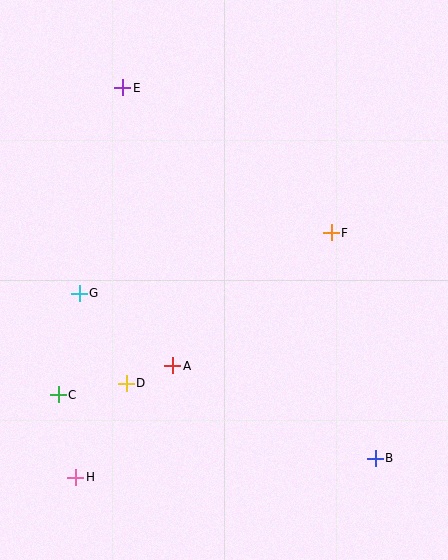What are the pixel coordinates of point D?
Point D is at (126, 383).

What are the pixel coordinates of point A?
Point A is at (173, 366).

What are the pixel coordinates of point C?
Point C is at (58, 395).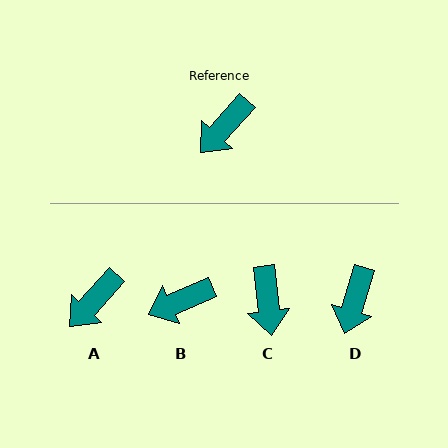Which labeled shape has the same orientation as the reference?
A.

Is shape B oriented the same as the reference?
No, it is off by about 24 degrees.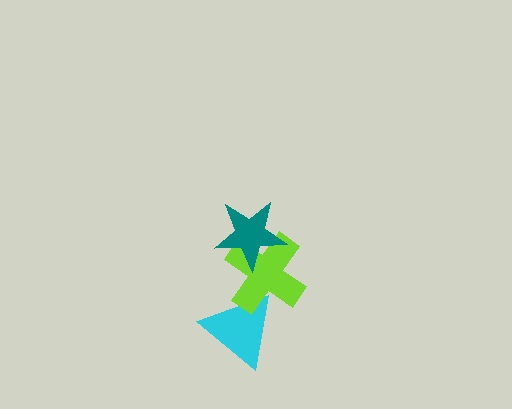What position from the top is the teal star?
The teal star is 1st from the top.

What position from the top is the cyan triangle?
The cyan triangle is 3rd from the top.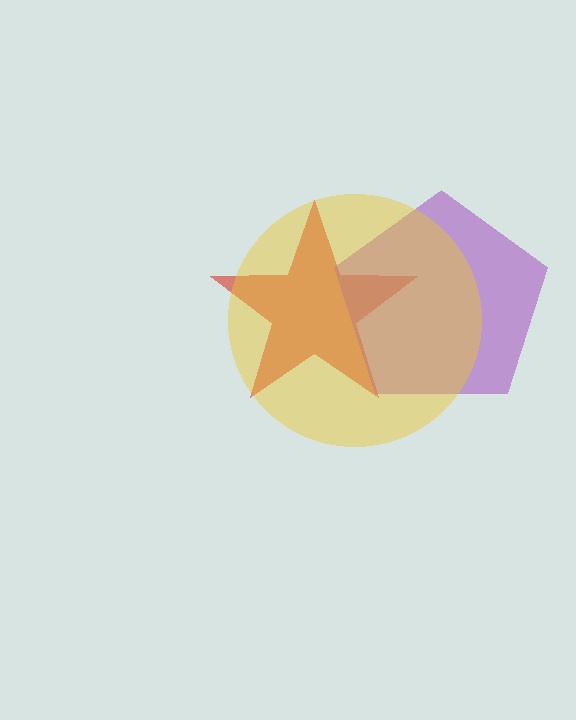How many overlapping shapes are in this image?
There are 3 overlapping shapes in the image.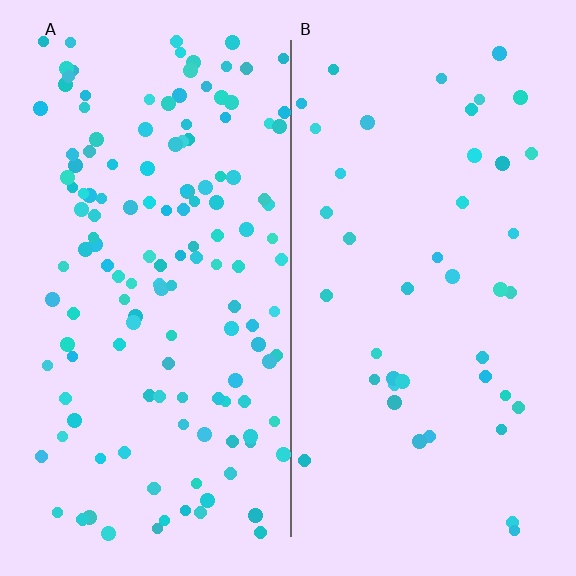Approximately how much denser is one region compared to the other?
Approximately 3.3× — region A over region B.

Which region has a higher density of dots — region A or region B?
A (the left).